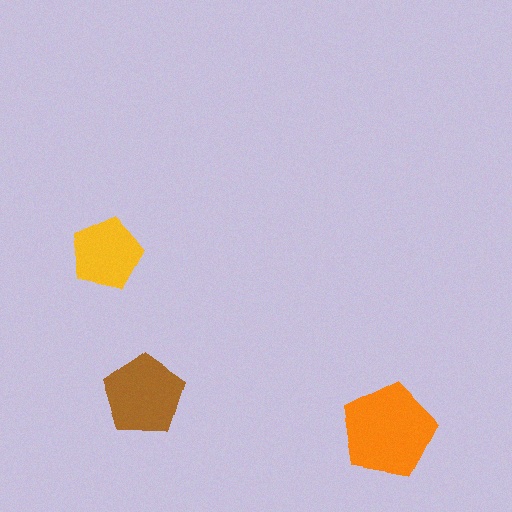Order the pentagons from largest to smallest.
the orange one, the brown one, the yellow one.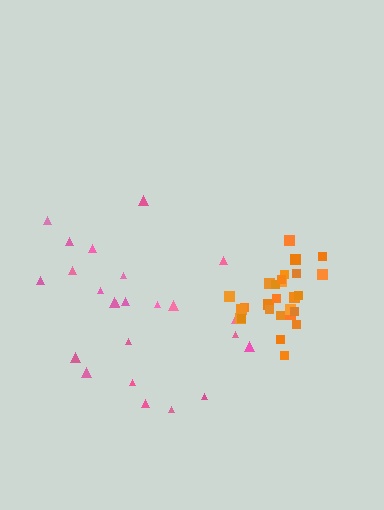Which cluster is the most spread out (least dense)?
Pink.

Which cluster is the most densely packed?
Orange.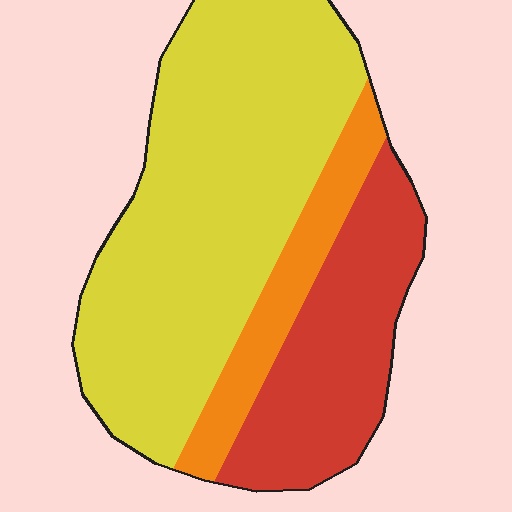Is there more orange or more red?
Red.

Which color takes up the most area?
Yellow, at roughly 60%.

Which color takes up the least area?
Orange, at roughly 15%.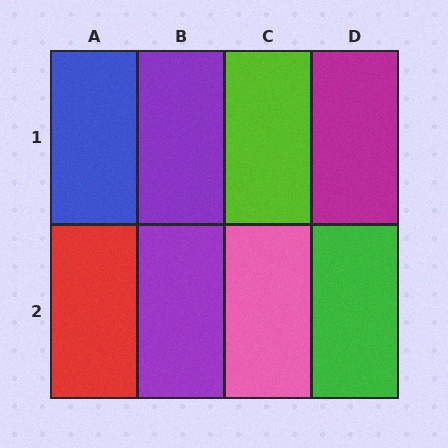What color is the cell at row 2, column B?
Purple.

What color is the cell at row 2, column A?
Red.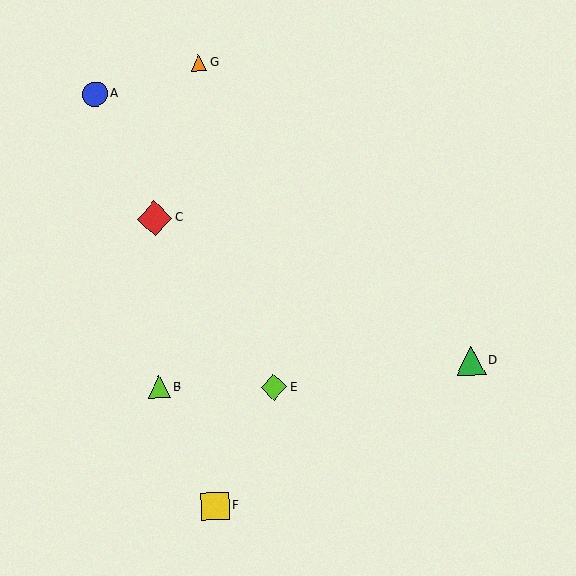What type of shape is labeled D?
Shape D is a green triangle.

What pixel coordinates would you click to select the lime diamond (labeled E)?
Click at (274, 387) to select the lime diamond E.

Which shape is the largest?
The red diamond (labeled C) is the largest.